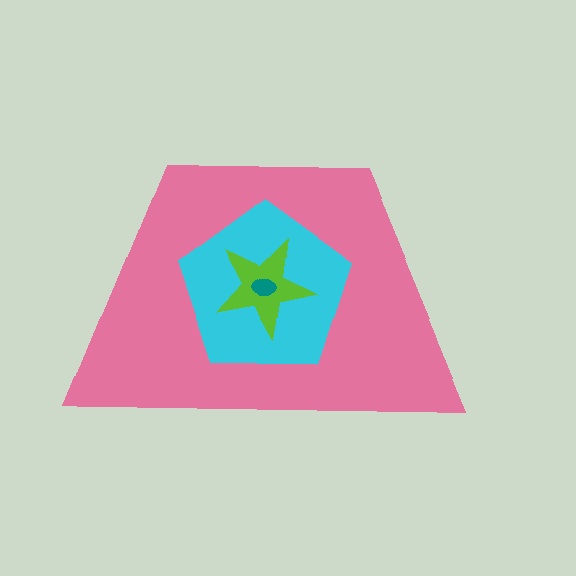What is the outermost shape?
The pink trapezoid.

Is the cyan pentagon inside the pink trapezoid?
Yes.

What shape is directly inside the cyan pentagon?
The lime star.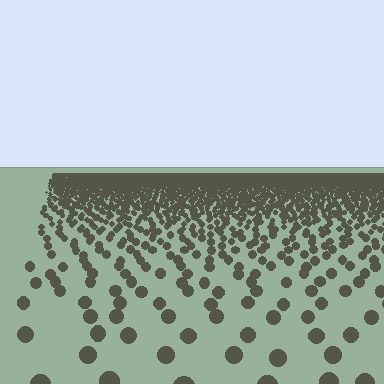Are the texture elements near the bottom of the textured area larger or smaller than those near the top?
Larger. Near the bottom, elements are closer to the viewer and appear at a bigger on-screen size.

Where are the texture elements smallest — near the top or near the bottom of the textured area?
Near the top.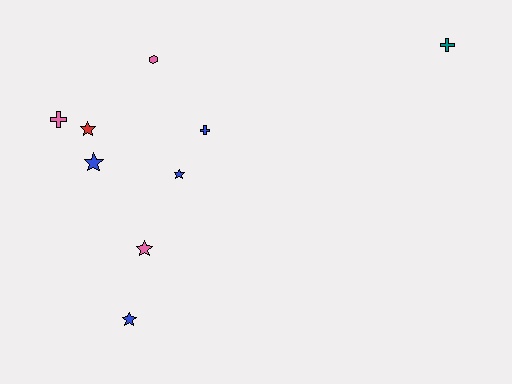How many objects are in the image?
There are 9 objects.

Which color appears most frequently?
Blue, with 4 objects.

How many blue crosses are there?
There is 1 blue cross.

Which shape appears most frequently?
Star, with 5 objects.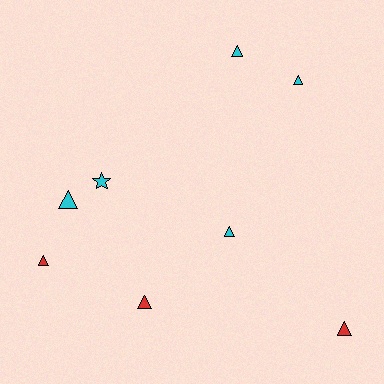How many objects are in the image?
There are 8 objects.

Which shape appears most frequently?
Triangle, with 7 objects.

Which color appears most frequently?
Cyan, with 5 objects.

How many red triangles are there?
There are 3 red triangles.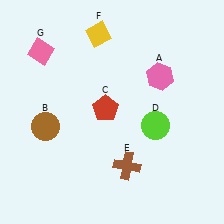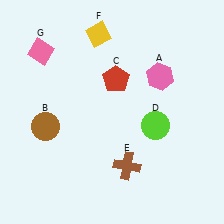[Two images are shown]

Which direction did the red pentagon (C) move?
The red pentagon (C) moved up.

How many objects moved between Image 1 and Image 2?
1 object moved between the two images.